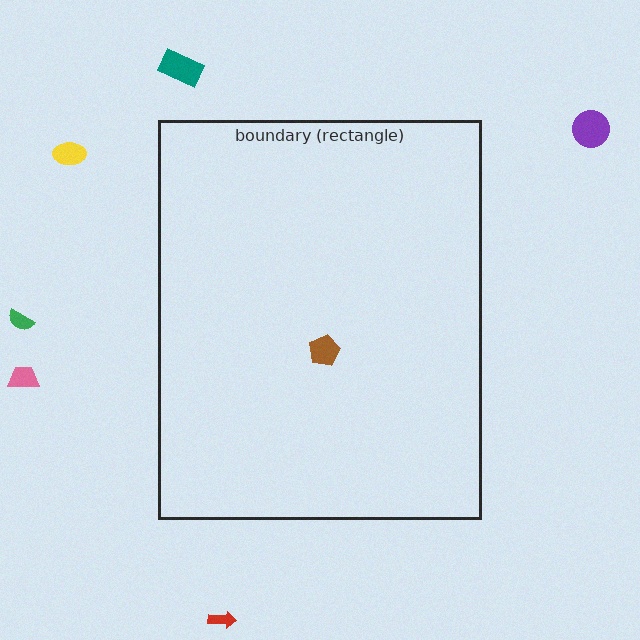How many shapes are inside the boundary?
1 inside, 6 outside.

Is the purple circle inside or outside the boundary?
Outside.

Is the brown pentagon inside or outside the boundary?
Inside.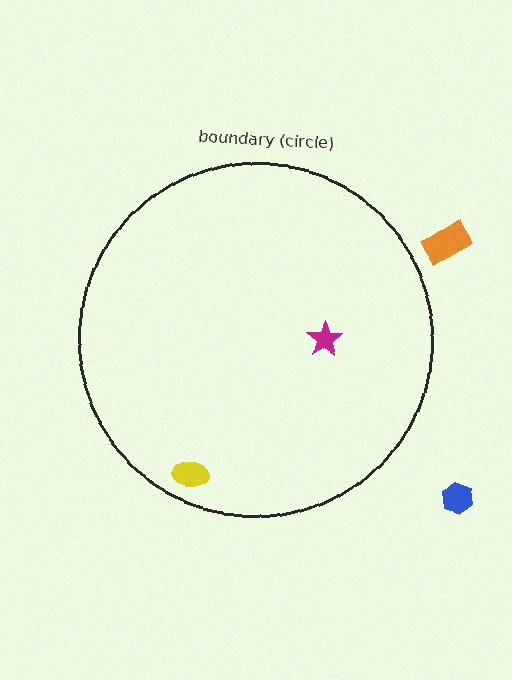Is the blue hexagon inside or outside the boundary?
Outside.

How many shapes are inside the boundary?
2 inside, 2 outside.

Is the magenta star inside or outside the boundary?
Inside.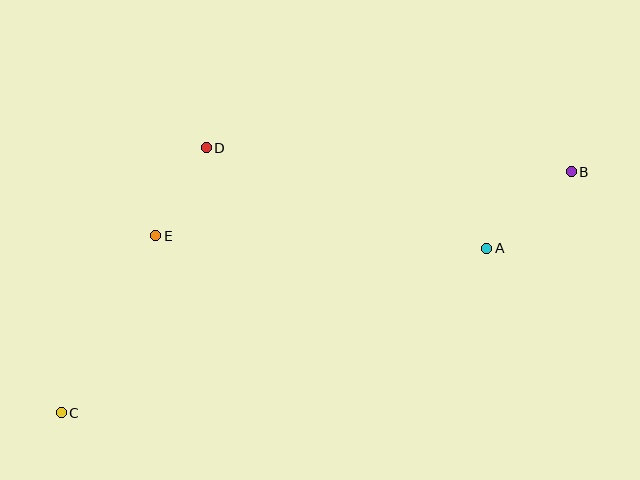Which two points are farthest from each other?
Points B and C are farthest from each other.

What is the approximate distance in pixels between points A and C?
The distance between A and C is approximately 456 pixels.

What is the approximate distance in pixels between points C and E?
The distance between C and E is approximately 201 pixels.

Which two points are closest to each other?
Points D and E are closest to each other.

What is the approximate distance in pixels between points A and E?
The distance between A and E is approximately 331 pixels.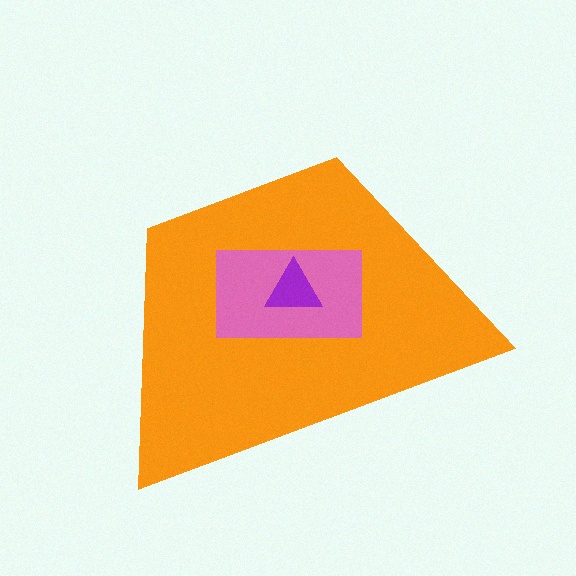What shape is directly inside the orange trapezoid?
The pink rectangle.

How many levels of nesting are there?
3.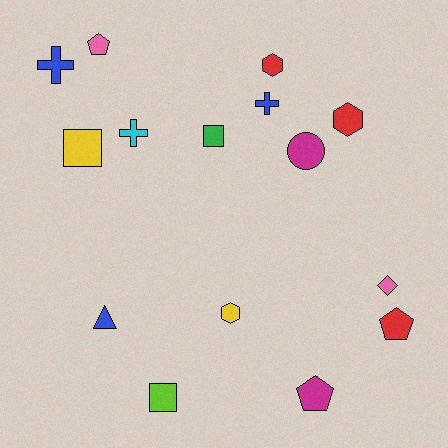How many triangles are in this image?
There is 1 triangle.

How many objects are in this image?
There are 15 objects.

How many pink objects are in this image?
There are 2 pink objects.